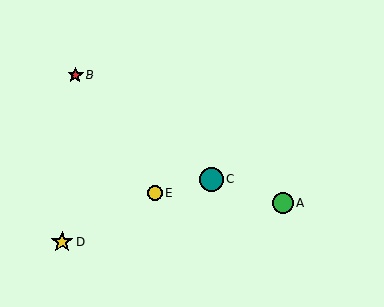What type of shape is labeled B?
Shape B is a red star.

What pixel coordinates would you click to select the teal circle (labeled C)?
Click at (211, 179) to select the teal circle C.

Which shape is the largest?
The teal circle (labeled C) is the largest.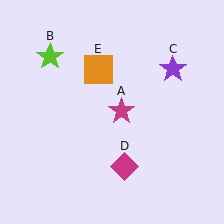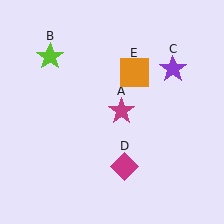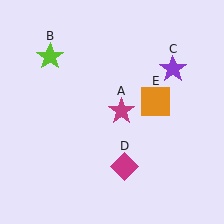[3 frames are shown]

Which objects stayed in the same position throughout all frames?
Magenta star (object A) and lime star (object B) and purple star (object C) and magenta diamond (object D) remained stationary.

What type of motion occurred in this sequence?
The orange square (object E) rotated clockwise around the center of the scene.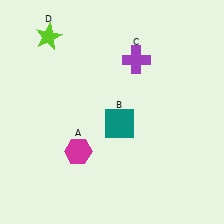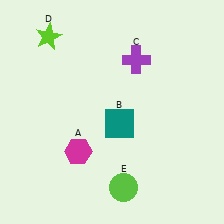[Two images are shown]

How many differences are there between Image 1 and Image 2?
There is 1 difference between the two images.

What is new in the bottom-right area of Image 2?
A lime circle (E) was added in the bottom-right area of Image 2.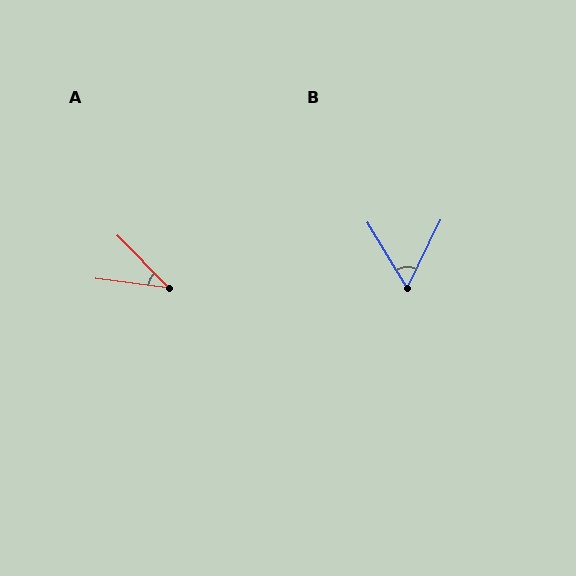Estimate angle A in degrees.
Approximately 38 degrees.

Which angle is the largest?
B, at approximately 58 degrees.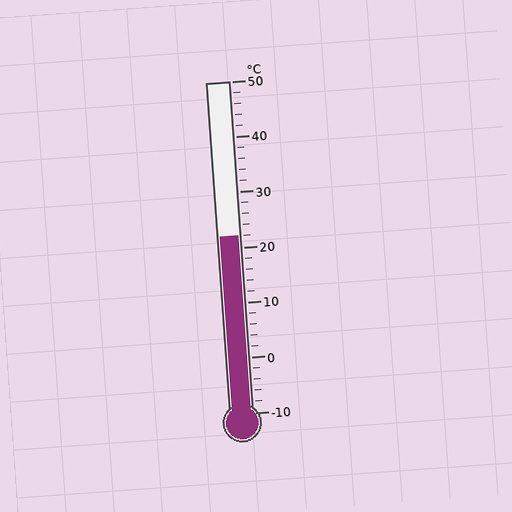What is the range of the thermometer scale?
The thermometer scale ranges from -10°C to 50°C.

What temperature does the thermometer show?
The thermometer shows approximately 22°C.